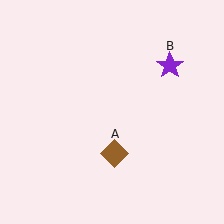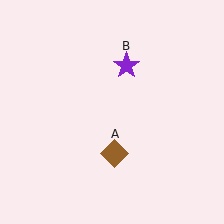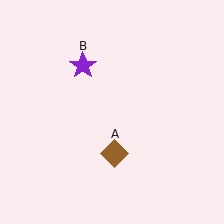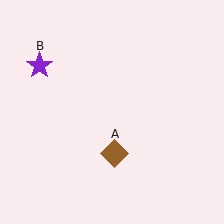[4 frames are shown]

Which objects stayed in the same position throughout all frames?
Brown diamond (object A) remained stationary.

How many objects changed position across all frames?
1 object changed position: purple star (object B).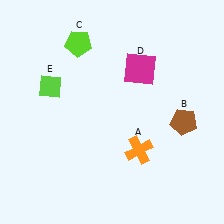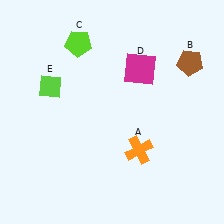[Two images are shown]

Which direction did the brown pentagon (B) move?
The brown pentagon (B) moved up.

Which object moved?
The brown pentagon (B) moved up.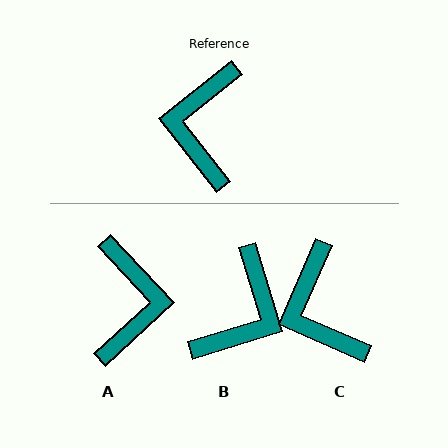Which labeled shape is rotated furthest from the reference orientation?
A, about 175 degrees away.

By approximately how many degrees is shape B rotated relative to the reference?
Approximately 159 degrees counter-clockwise.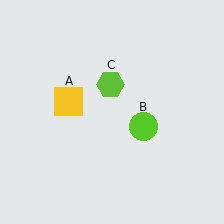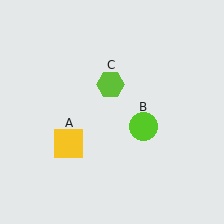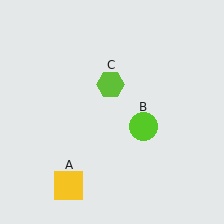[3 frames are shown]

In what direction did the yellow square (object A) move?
The yellow square (object A) moved down.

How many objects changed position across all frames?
1 object changed position: yellow square (object A).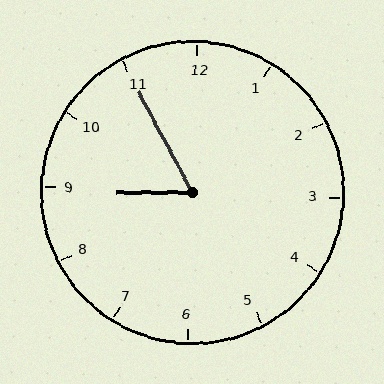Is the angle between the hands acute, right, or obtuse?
It is acute.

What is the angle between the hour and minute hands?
Approximately 62 degrees.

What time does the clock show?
8:55.